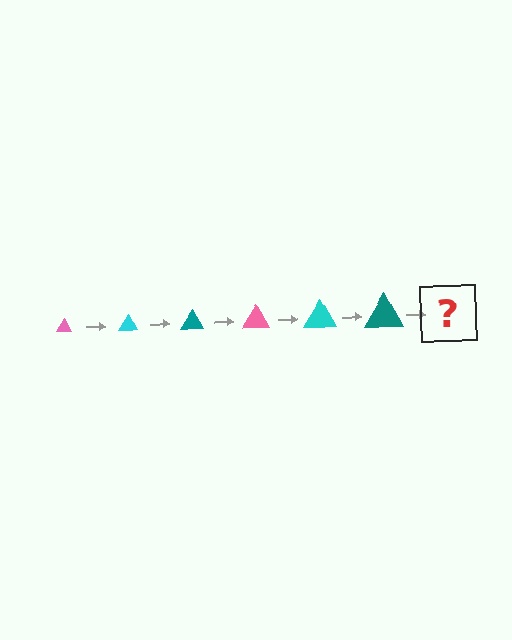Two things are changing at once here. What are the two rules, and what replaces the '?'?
The two rules are that the triangle grows larger each step and the color cycles through pink, cyan, and teal. The '?' should be a pink triangle, larger than the previous one.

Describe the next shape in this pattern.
It should be a pink triangle, larger than the previous one.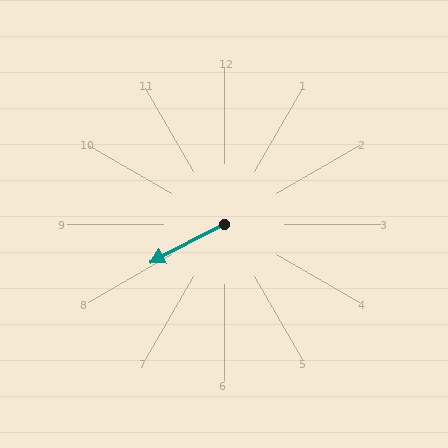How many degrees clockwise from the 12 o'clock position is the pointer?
Approximately 243 degrees.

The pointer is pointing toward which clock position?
Roughly 8 o'clock.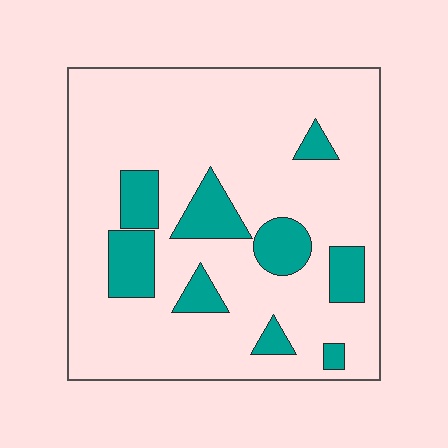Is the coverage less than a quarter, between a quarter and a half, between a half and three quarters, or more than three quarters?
Less than a quarter.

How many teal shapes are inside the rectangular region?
9.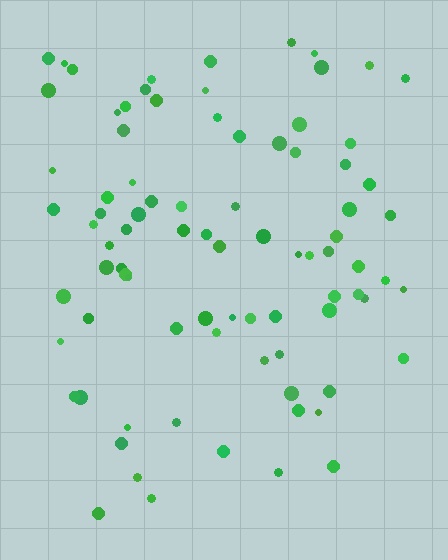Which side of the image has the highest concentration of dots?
The top.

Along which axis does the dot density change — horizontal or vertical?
Vertical.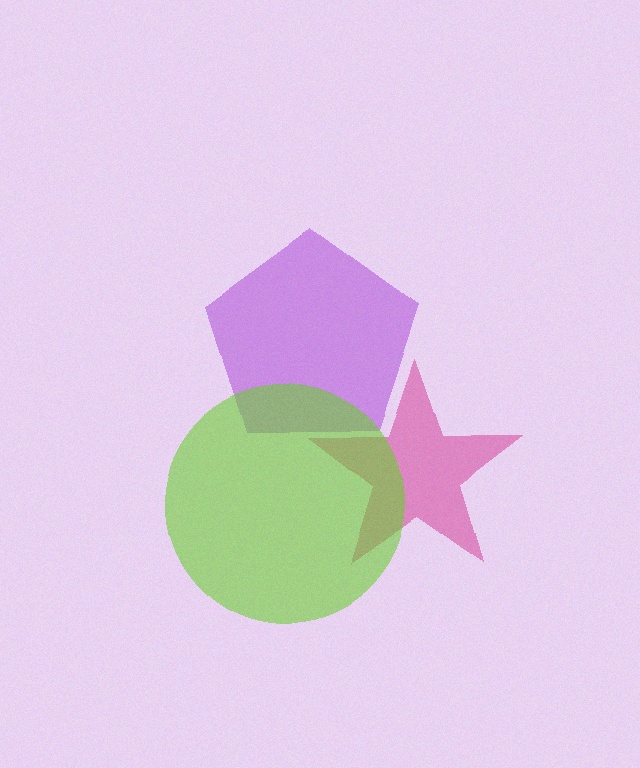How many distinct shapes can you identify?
There are 3 distinct shapes: a purple pentagon, a magenta star, a lime circle.